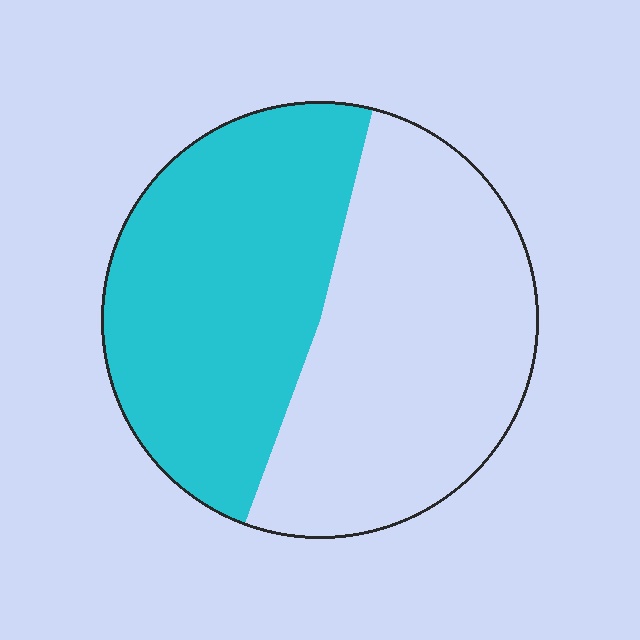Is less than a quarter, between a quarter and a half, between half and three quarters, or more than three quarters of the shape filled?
Between a quarter and a half.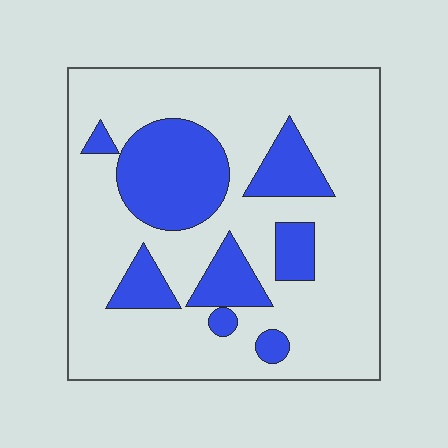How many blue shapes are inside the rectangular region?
8.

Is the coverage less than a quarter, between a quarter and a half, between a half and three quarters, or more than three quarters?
Between a quarter and a half.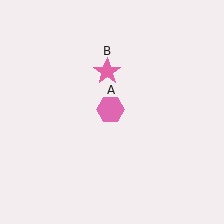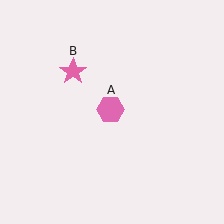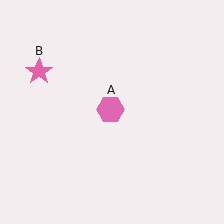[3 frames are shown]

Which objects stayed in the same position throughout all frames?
Pink hexagon (object A) remained stationary.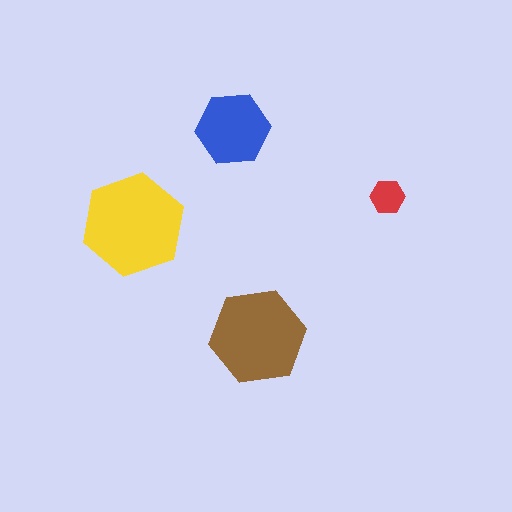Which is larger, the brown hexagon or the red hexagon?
The brown one.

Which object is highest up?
The blue hexagon is topmost.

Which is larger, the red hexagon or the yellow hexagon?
The yellow one.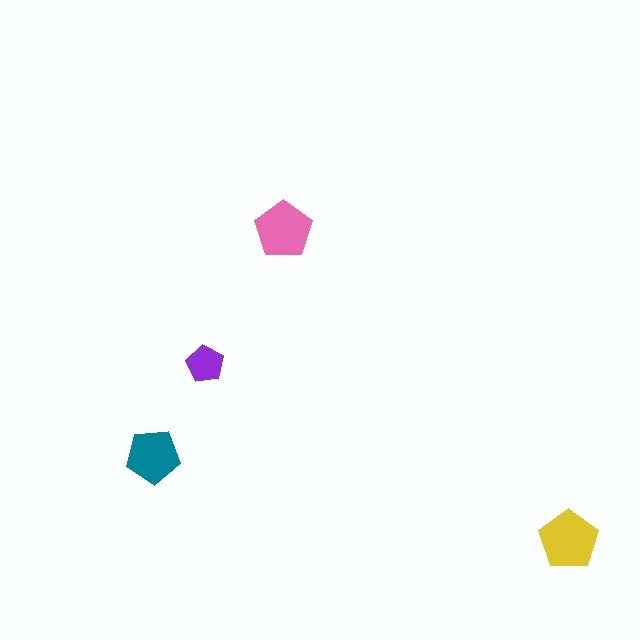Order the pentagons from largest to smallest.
the yellow one, the pink one, the teal one, the purple one.